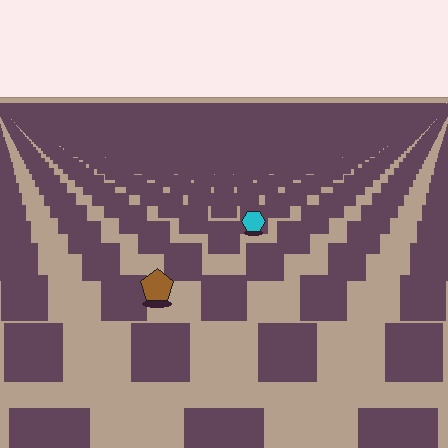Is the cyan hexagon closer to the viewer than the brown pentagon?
No. The brown pentagon is closer — you can tell from the texture gradient: the ground texture is coarser near it.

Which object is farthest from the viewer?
The cyan hexagon is farthest from the viewer. It appears smaller and the ground texture around it is denser.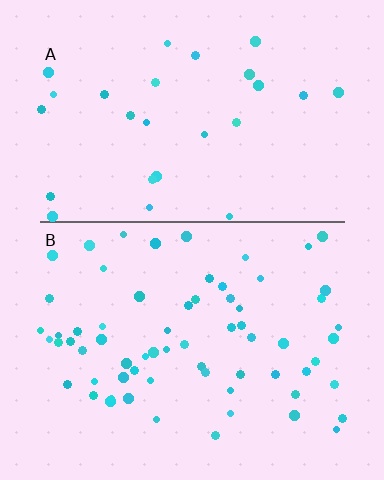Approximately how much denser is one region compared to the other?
Approximately 2.4× — region B over region A.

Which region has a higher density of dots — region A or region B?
B (the bottom).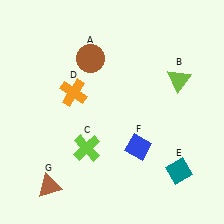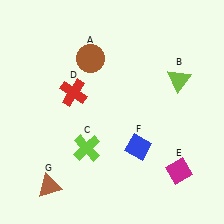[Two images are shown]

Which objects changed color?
D changed from orange to red. E changed from teal to magenta.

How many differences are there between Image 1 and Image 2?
There are 2 differences between the two images.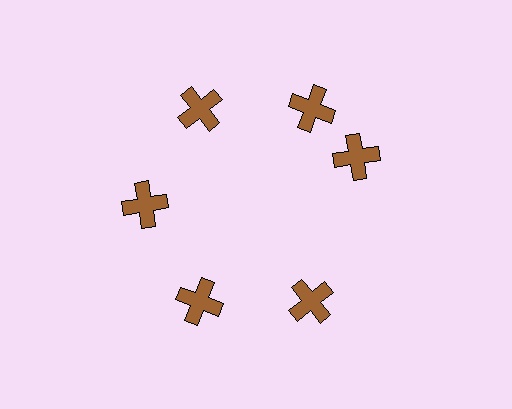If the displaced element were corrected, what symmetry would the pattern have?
It would have 6-fold rotational symmetry — the pattern would map onto itself every 60 degrees.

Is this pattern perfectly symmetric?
No. The 6 brown crosses are arranged in a ring, but one element near the 3 o'clock position is rotated out of alignment along the ring, breaking the 6-fold rotational symmetry.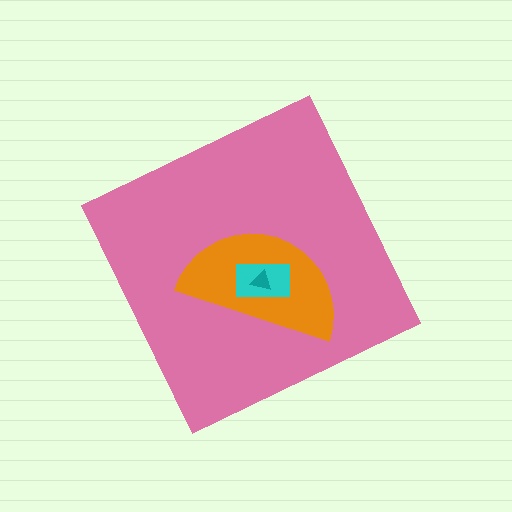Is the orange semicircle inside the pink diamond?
Yes.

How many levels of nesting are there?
4.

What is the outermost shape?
The pink diamond.